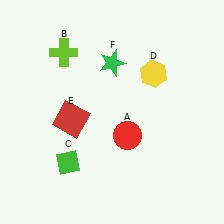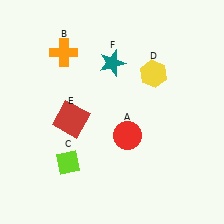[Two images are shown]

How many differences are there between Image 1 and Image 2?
There are 3 differences between the two images.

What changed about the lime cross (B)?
In Image 1, B is lime. In Image 2, it changed to orange.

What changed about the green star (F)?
In Image 1, F is green. In Image 2, it changed to teal.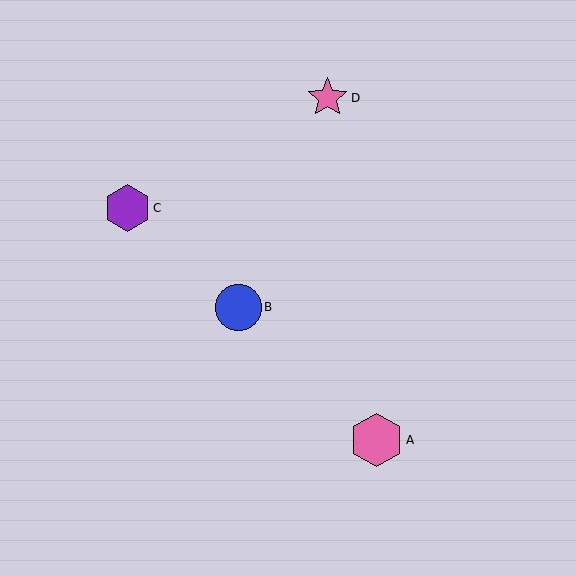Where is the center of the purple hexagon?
The center of the purple hexagon is at (127, 208).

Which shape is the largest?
The pink hexagon (labeled A) is the largest.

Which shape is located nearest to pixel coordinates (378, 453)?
The pink hexagon (labeled A) at (376, 440) is nearest to that location.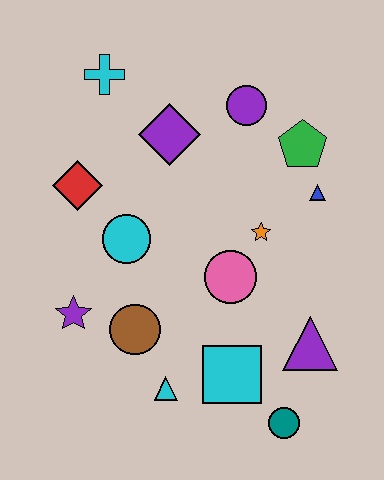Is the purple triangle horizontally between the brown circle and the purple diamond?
No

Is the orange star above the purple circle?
No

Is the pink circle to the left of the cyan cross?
No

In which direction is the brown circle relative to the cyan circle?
The brown circle is below the cyan circle.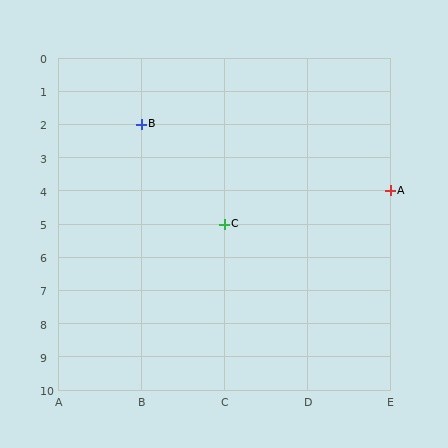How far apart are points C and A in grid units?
Points C and A are 2 columns and 1 row apart (about 2.2 grid units diagonally).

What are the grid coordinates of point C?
Point C is at grid coordinates (C, 5).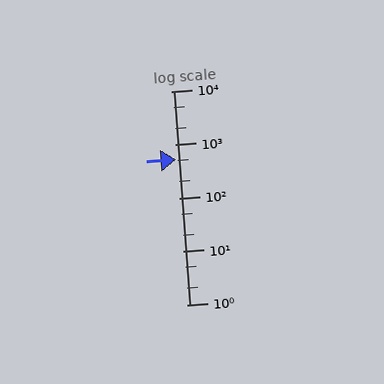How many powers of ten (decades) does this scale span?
The scale spans 4 decades, from 1 to 10000.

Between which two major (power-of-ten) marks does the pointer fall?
The pointer is between 100 and 1000.